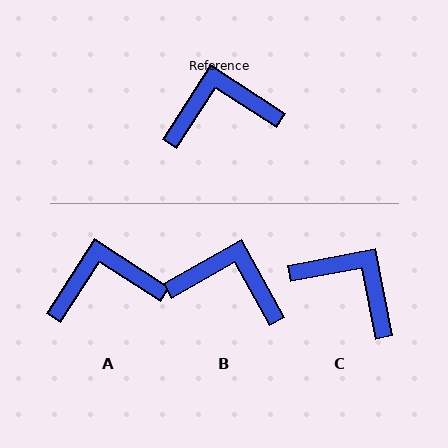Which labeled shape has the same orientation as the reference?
A.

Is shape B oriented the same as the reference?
No, it is off by about 28 degrees.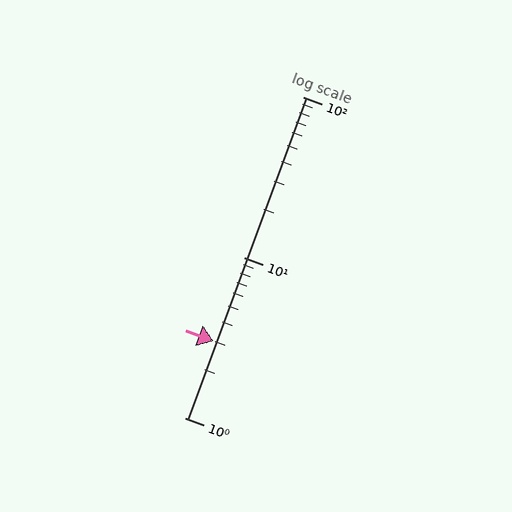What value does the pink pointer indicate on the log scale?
The pointer indicates approximately 3.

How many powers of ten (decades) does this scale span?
The scale spans 2 decades, from 1 to 100.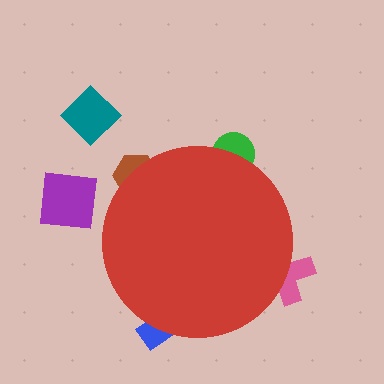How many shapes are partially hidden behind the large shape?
4 shapes are partially hidden.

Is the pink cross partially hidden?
Yes, the pink cross is partially hidden behind the red circle.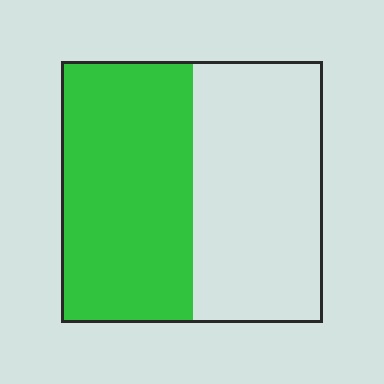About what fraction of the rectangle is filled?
About one half (1/2).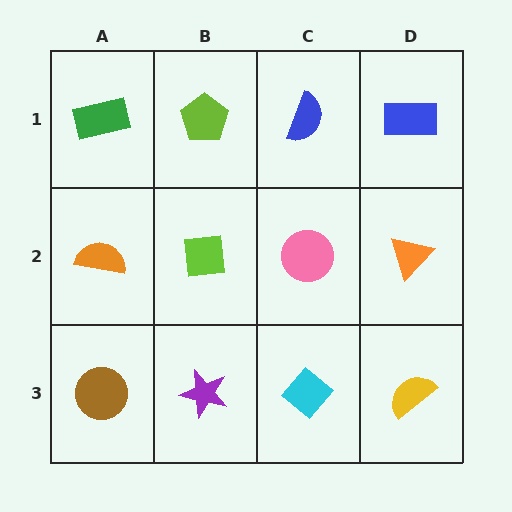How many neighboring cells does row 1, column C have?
3.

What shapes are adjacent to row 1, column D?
An orange triangle (row 2, column D), a blue semicircle (row 1, column C).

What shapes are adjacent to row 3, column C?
A pink circle (row 2, column C), a purple star (row 3, column B), a yellow semicircle (row 3, column D).